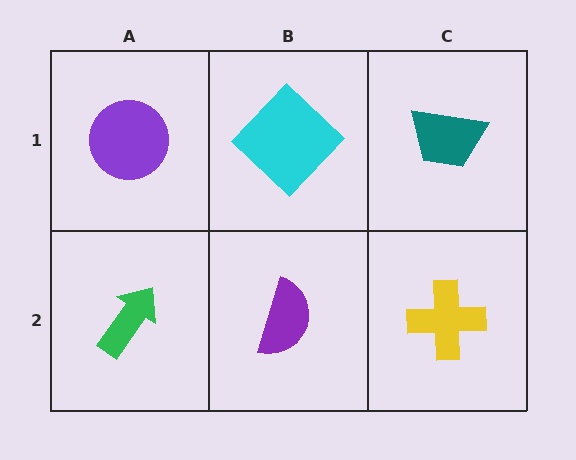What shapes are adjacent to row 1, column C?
A yellow cross (row 2, column C), a cyan diamond (row 1, column B).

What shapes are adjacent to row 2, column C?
A teal trapezoid (row 1, column C), a purple semicircle (row 2, column B).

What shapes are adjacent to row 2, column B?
A cyan diamond (row 1, column B), a green arrow (row 2, column A), a yellow cross (row 2, column C).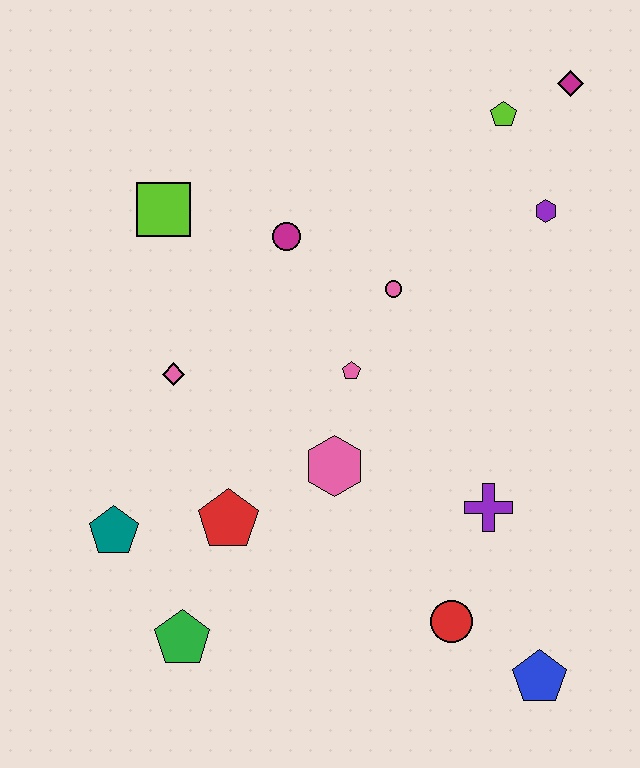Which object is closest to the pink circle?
The pink pentagon is closest to the pink circle.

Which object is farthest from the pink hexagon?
The magenta diamond is farthest from the pink hexagon.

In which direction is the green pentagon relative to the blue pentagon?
The green pentagon is to the left of the blue pentagon.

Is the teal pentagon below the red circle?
No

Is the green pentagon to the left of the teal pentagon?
No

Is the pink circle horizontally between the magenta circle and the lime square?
No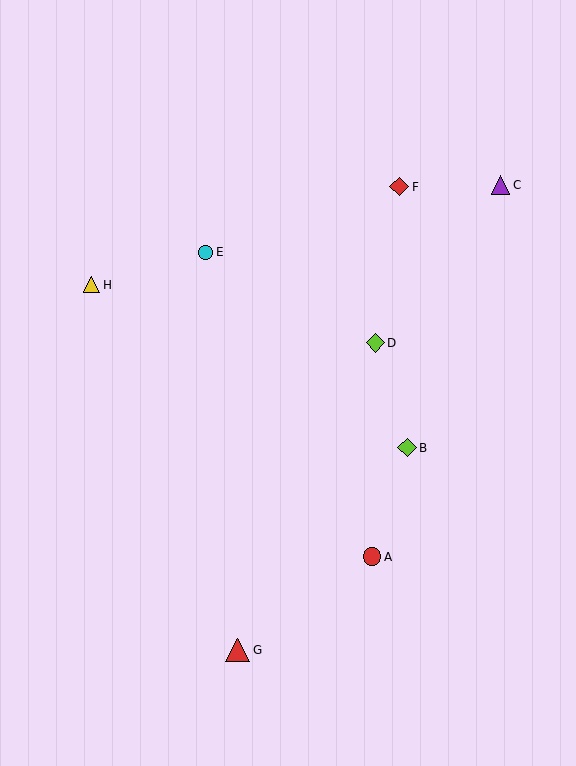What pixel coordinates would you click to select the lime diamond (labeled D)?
Click at (375, 343) to select the lime diamond D.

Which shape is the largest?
The red triangle (labeled G) is the largest.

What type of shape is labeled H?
Shape H is a yellow triangle.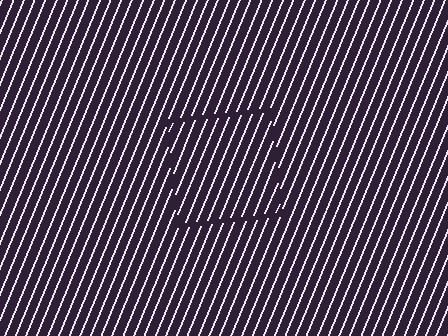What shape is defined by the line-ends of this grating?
An illusory square. The interior of the shape contains the same grating, shifted by half a period — the contour is defined by the phase discontinuity where line-ends from the inner and outer gratings abut.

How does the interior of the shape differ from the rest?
The interior of the shape contains the same grating, shifted by half a period — the contour is defined by the phase discontinuity where line-ends from the inner and outer gratings abut.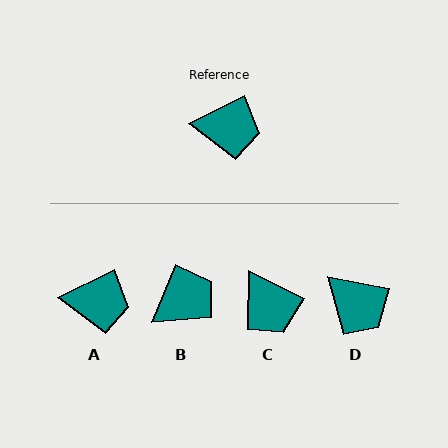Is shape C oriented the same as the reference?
No, it is off by about 54 degrees.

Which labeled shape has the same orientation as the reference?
A.